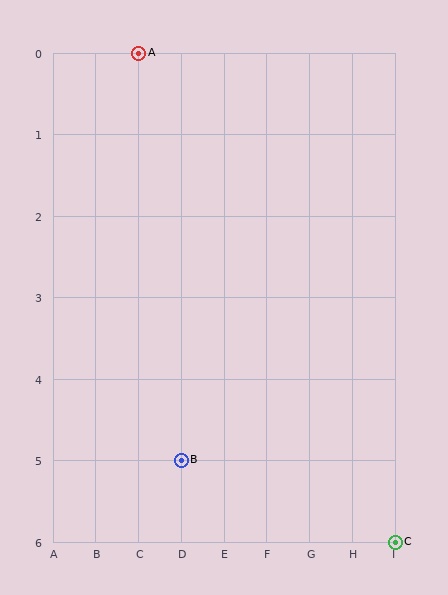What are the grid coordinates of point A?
Point A is at grid coordinates (C, 0).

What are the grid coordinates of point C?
Point C is at grid coordinates (I, 6).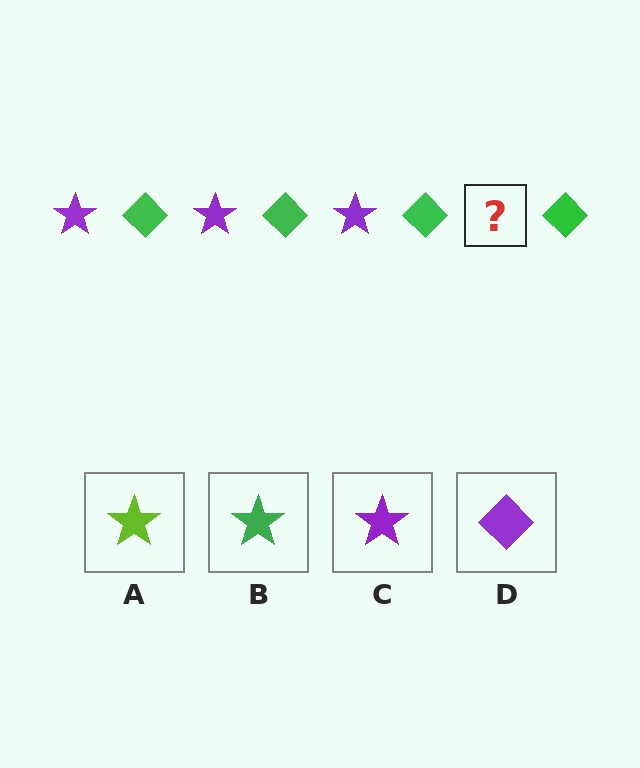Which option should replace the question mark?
Option C.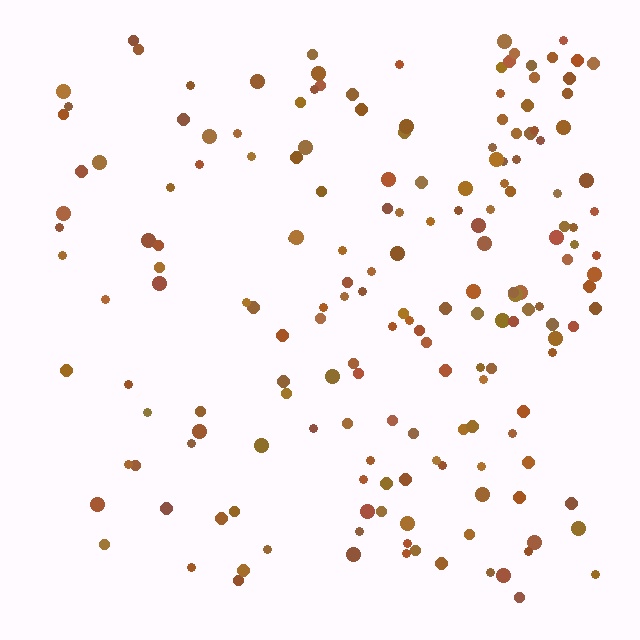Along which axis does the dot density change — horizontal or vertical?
Horizontal.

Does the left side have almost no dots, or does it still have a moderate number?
Still a moderate number, just noticeably fewer than the right.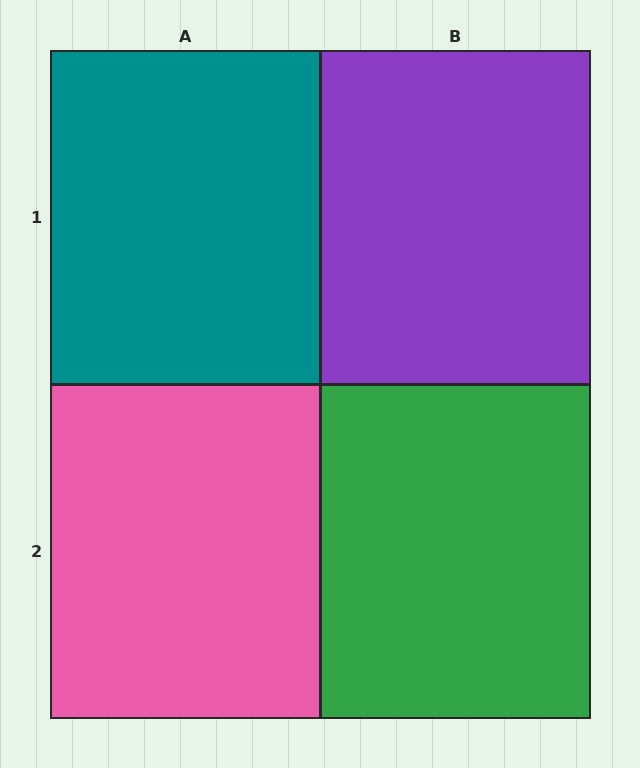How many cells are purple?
1 cell is purple.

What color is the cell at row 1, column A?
Teal.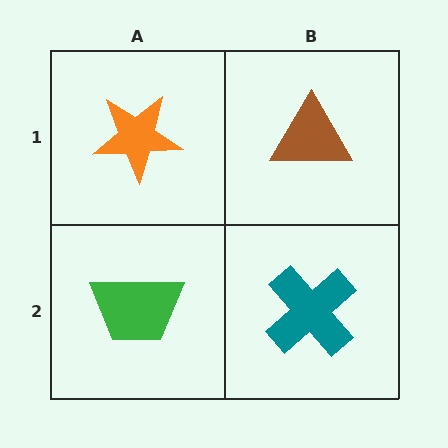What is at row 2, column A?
A green trapezoid.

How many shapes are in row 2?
2 shapes.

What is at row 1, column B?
A brown triangle.